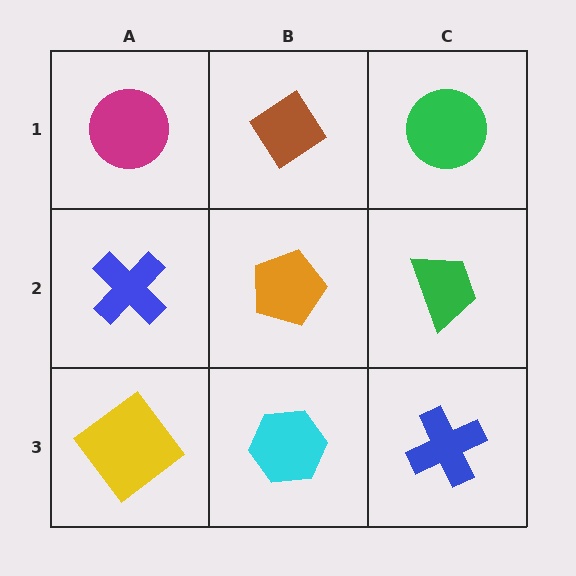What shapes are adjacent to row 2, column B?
A brown diamond (row 1, column B), a cyan hexagon (row 3, column B), a blue cross (row 2, column A), a green trapezoid (row 2, column C).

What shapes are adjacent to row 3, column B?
An orange pentagon (row 2, column B), a yellow diamond (row 3, column A), a blue cross (row 3, column C).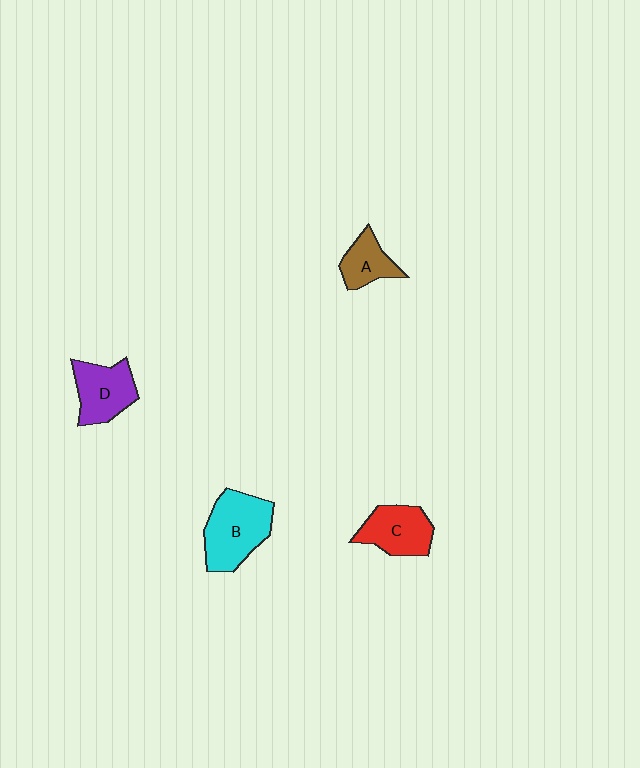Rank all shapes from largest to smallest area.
From largest to smallest: B (cyan), D (purple), C (red), A (brown).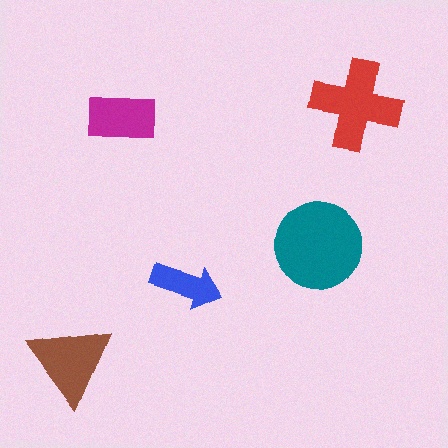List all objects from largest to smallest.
The teal circle, the red cross, the brown triangle, the magenta rectangle, the blue arrow.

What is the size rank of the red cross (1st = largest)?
2nd.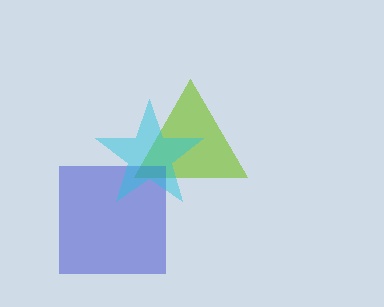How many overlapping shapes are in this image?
There are 3 overlapping shapes in the image.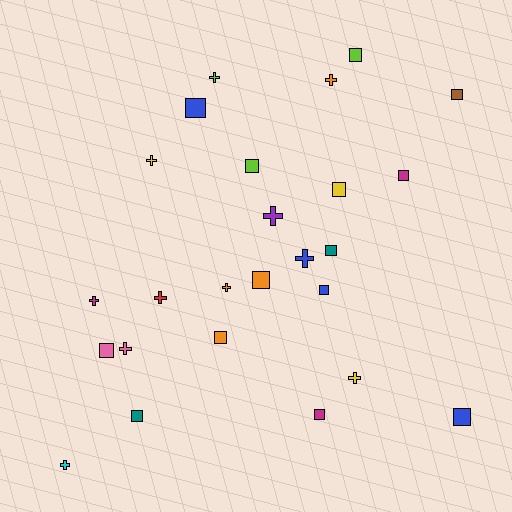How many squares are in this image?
There are 14 squares.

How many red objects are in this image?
There is 1 red object.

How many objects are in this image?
There are 25 objects.